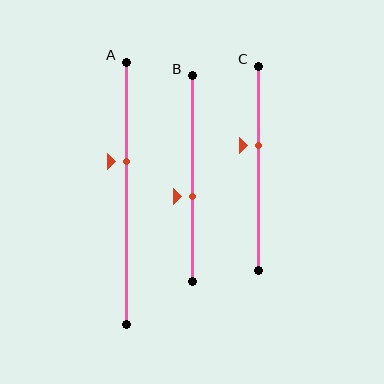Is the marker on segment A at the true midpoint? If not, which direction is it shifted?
No, the marker on segment A is shifted upward by about 12% of the segment length.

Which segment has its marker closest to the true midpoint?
Segment B has its marker closest to the true midpoint.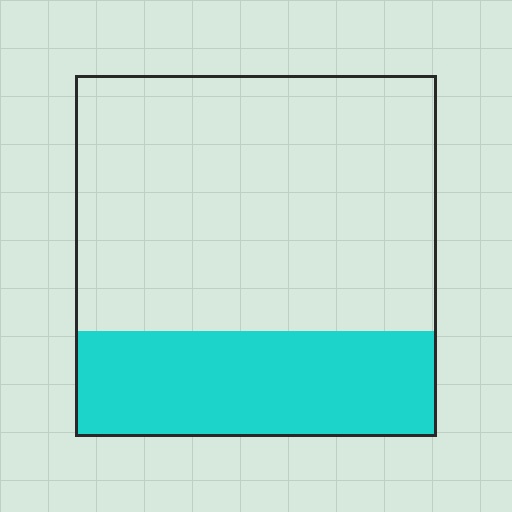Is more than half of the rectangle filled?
No.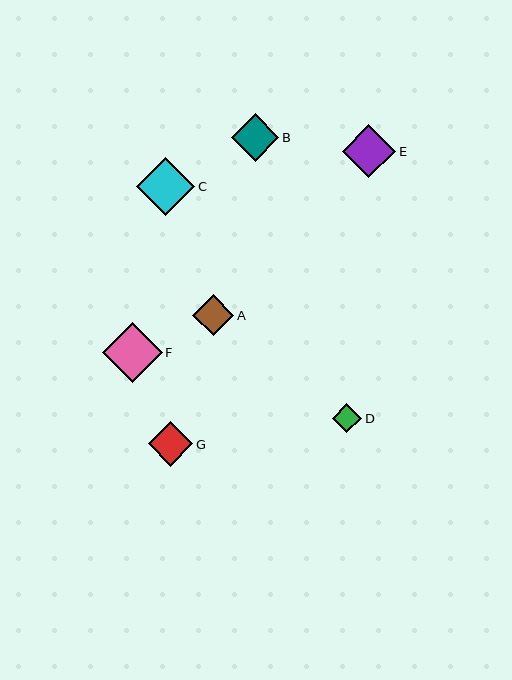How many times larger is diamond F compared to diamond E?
Diamond F is approximately 1.1 times the size of diamond E.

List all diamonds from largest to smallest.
From largest to smallest: F, C, E, B, G, A, D.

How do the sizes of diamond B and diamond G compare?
Diamond B and diamond G are approximately the same size.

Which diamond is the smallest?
Diamond D is the smallest with a size of approximately 29 pixels.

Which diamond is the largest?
Diamond F is the largest with a size of approximately 60 pixels.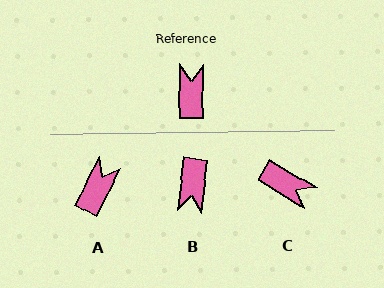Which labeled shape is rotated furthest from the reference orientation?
B, about 173 degrees away.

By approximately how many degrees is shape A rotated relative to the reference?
Approximately 27 degrees clockwise.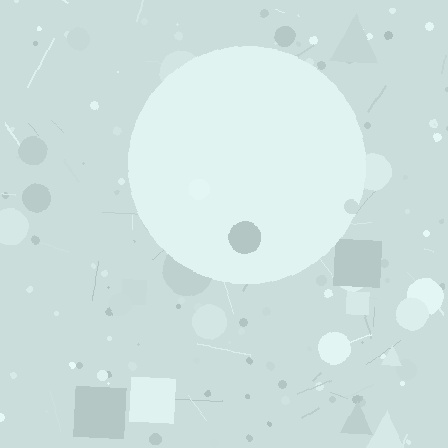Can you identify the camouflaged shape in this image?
The camouflaged shape is a circle.